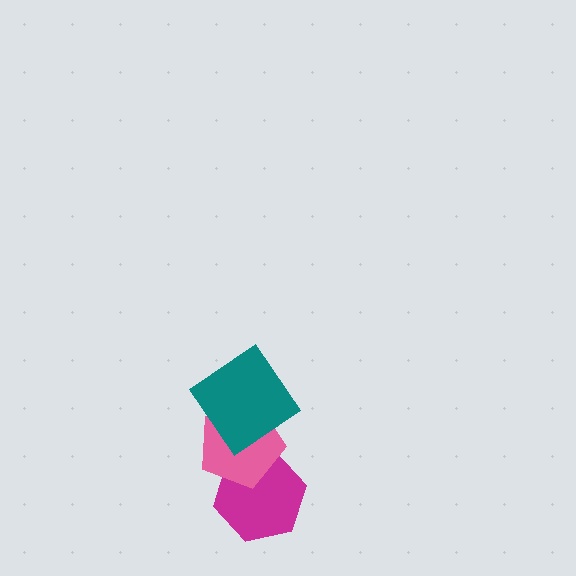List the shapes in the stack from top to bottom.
From top to bottom: the teal diamond, the pink pentagon, the magenta hexagon.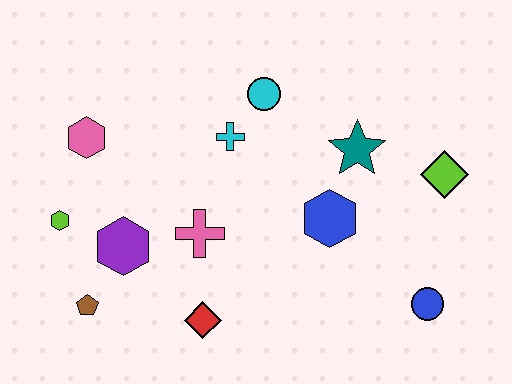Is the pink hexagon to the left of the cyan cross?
Yes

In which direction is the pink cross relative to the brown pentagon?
The pink cross is to the right of the brown pentagon.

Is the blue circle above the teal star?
No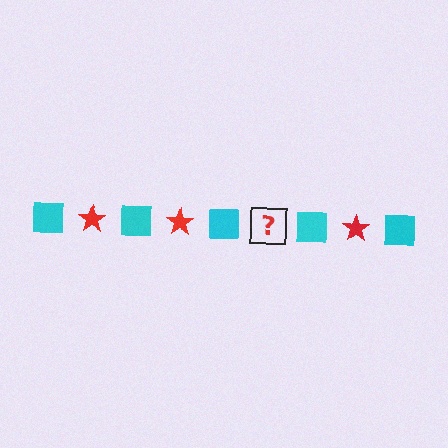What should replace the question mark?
The question mark should be replaced with a red star.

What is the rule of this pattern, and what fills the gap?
The rule is that the pattern alternates between cyan square and red star. The gap should be filled with a red star.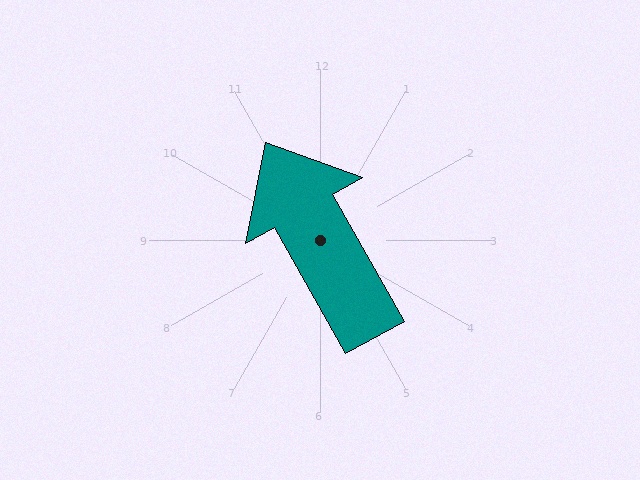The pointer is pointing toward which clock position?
Roughly 11 o'clock.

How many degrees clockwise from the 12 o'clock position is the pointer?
Approximately 331 degrees.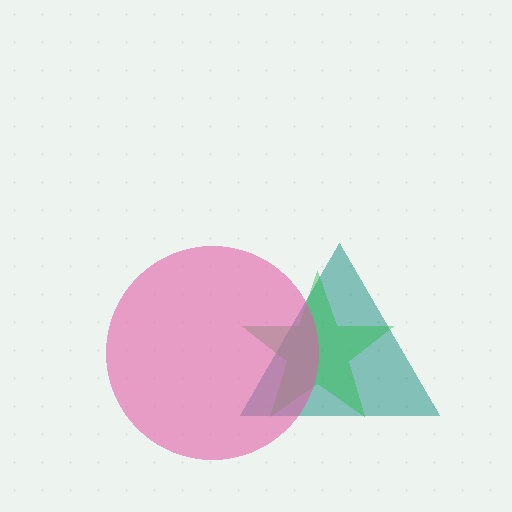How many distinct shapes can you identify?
There are 3 distinct shapes: a teal triangle, a green star, a pink circle.